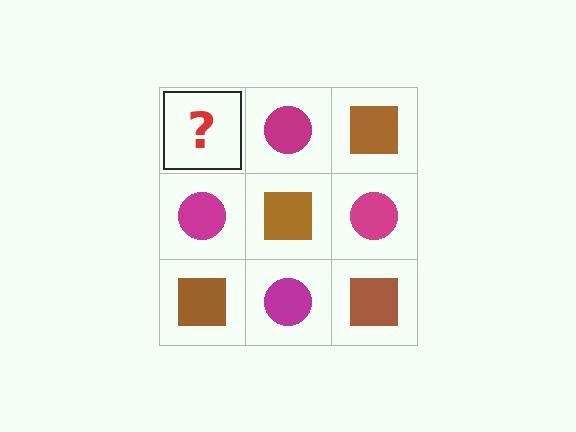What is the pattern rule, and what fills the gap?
The rule is that it alternates brown square and magenta circle in a checkerboard pattern. The gap should be filled with a brown square.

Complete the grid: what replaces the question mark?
The question mark should be replaced with a brown square.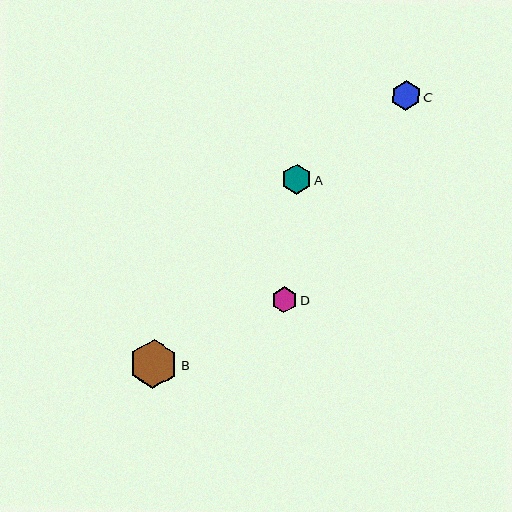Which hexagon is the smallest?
Hexagon D is the smallest with a size of approximately 25 pixels.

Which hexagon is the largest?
Hexagon B is the largest with a size of approximately 49 pixels.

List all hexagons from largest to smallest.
From largest to smallest: B, A, C, D.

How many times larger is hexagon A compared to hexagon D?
Hexagon A is approximately 1.2 times the size of hexagon D.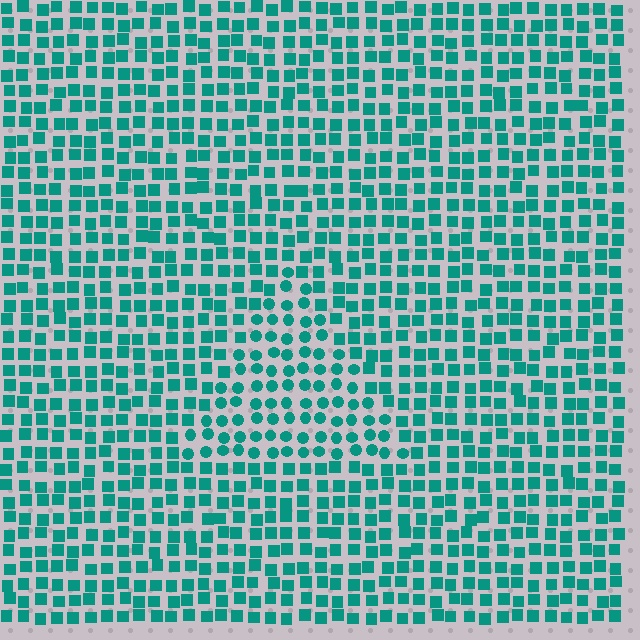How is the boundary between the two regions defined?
The boundary is defined by a change in element shape: circles inside vs. squares outside. All elements share the same color and spacing.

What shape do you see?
I see a triangle.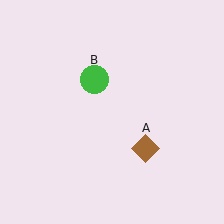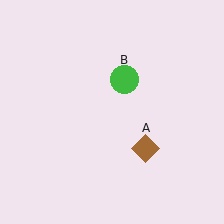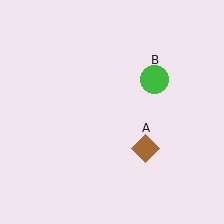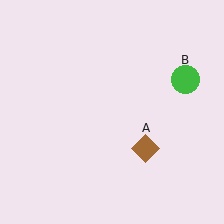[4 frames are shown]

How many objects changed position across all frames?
1 object changed position: green circle (object B).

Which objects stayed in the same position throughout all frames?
Brown diamond (object A) remained stationary.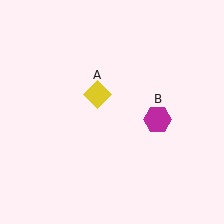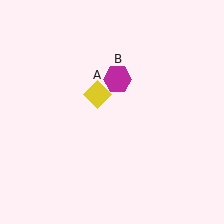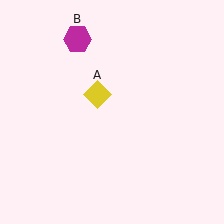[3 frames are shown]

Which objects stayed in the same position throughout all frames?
Yellow diamond (object A) remained stationary.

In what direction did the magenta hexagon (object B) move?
The magenta hexagon (object B) moved up and to the left.